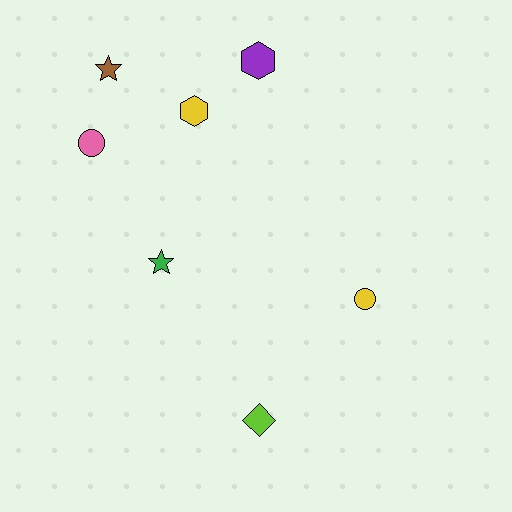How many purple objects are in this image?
There is 1 purple object.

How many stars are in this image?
There are 2 stars.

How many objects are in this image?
There are 7 objects.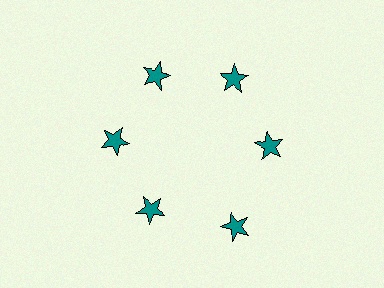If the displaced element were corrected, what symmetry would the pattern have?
It would have 6-fold rotational symmetry — the pattern would map onto itself every 60 degrees.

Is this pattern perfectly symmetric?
No. The 6 teal stars are arranged in a ring, but one element near the 5 o'clock position is pushed outward from the center, breaking the 6-fold rotational symmetry.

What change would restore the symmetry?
The symmetry would be restored by moving it inward, back onto the ring so that all 6 stars sit at equal angles and equal distance from the center.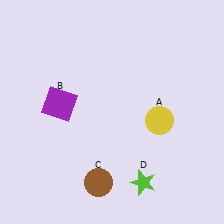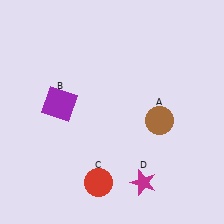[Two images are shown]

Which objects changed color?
A changed from yellow to brown. C changed from brown to red. D changed from lime to magenta.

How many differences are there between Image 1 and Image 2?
There are 3 differences between the two images.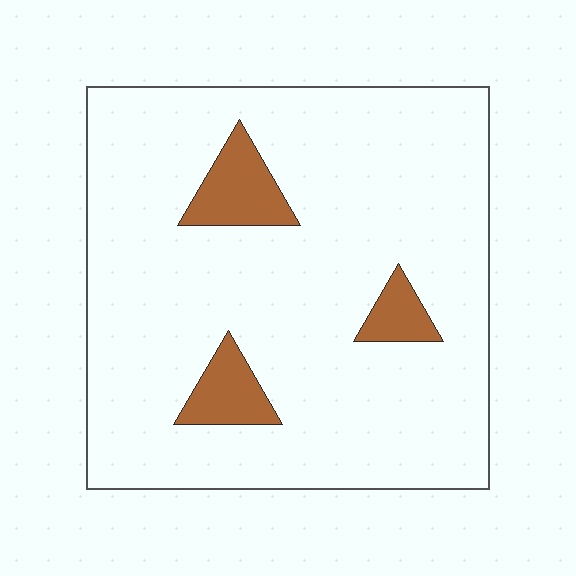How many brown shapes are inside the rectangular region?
3.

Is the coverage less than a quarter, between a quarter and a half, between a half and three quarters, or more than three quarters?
Less than a quarter.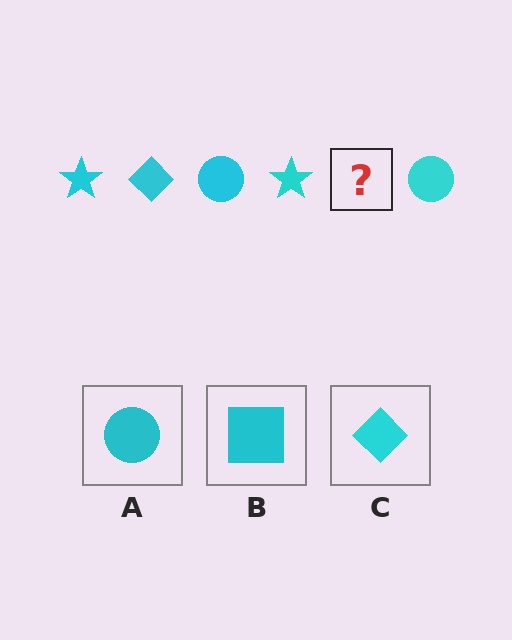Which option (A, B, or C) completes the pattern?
C.